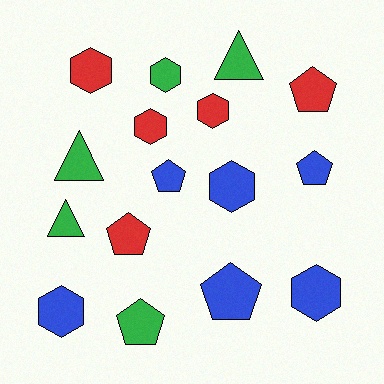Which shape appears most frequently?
Hexagon, with 7 objects.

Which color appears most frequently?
Blue, with 6 objects.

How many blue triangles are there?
There are no blue triangles.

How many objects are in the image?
There are 16 objects.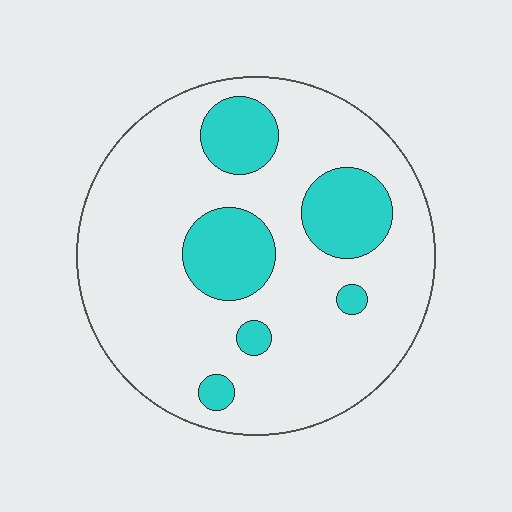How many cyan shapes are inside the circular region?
6.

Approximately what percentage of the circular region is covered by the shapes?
Approximately 20%.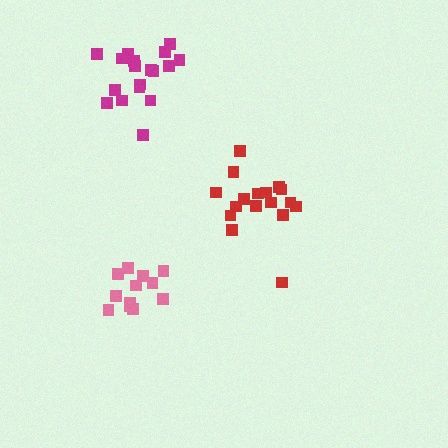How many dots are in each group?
Group 1: 18 dots, Group 2: 17 dots, Group 3: 13 dots (48 total).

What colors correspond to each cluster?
The clusters are colored: magenta, red, pink.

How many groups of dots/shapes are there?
There are 3 groups.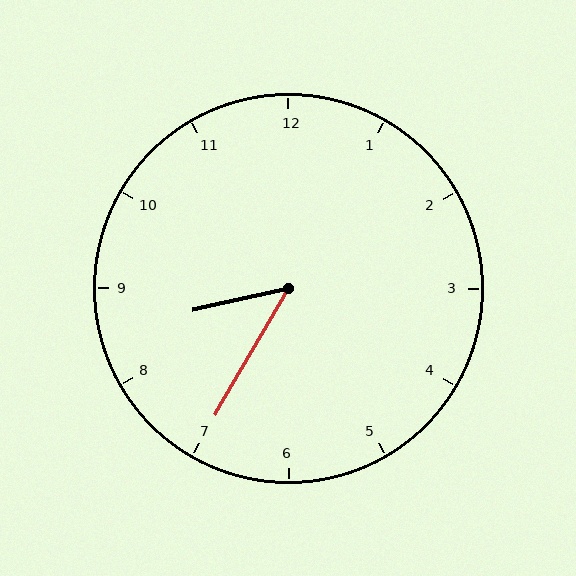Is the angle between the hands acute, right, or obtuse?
It is acute.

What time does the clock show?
8:35.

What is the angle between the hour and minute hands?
Approximately 48 degrees.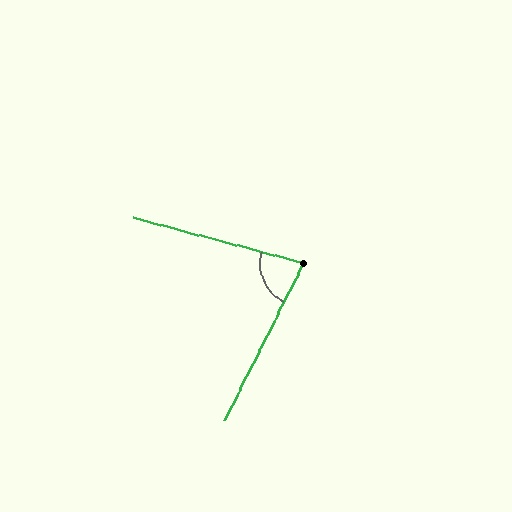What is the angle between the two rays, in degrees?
Approximately 78 degrees.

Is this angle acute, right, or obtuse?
It is acute.